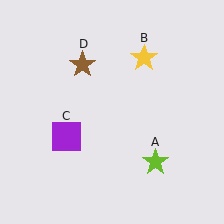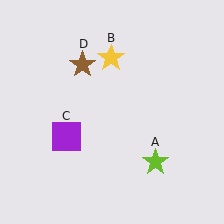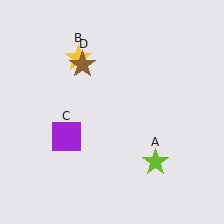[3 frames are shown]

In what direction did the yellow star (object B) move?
The yellow star (object B) moved left.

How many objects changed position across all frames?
1 object changed position: yellow star (object B).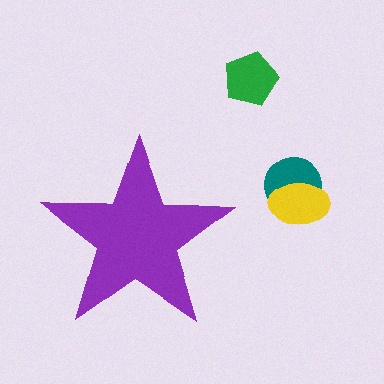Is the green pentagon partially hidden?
No, the green pentagon is fully visible.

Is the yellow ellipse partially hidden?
No, the yellow ellipse is fully visible.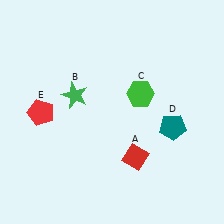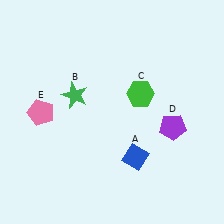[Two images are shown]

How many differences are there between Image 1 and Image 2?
There are 3 differences between the two images.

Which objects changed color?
A changed from red to blue. D changed from teal to purple. E changed from red to pink.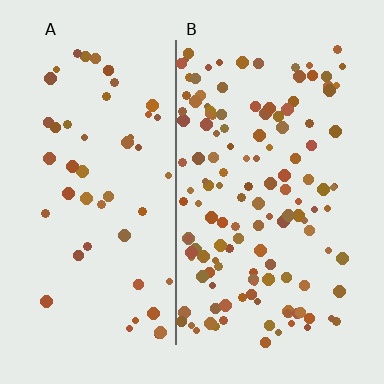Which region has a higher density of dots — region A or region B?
B (the right).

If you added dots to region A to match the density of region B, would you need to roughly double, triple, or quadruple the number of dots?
Approximately triple.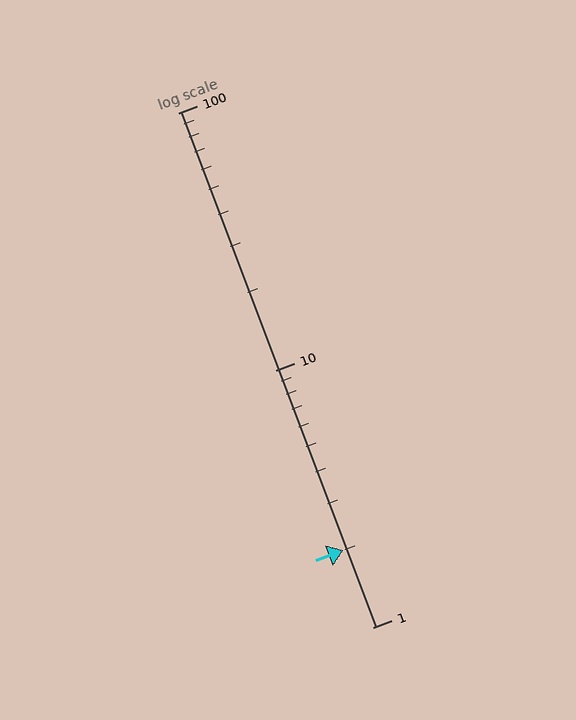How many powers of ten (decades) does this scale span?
The scale spans 2 decades, from 1 to 100.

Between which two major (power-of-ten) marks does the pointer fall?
The pointer is between 1 and 10.